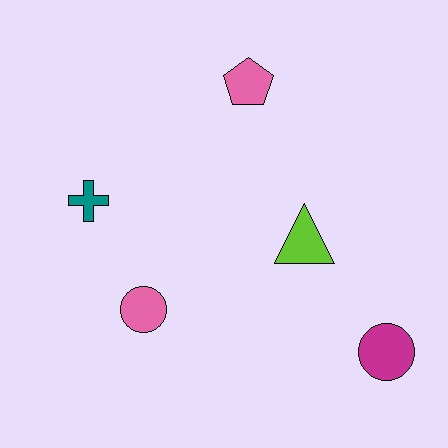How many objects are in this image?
There are 5 objects.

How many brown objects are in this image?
There are no brown objects.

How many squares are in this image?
There are no squares.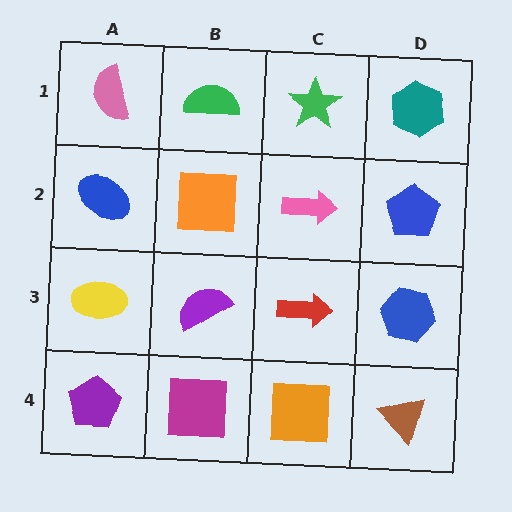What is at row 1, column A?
A pink semicircle.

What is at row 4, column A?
A purple pentagon.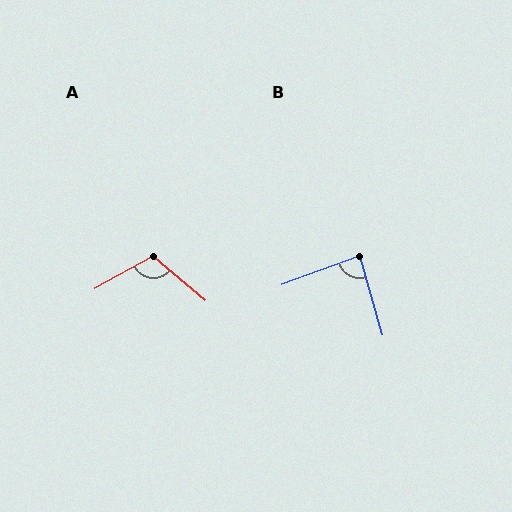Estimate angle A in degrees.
Approximately 110 degrees.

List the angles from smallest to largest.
B (86°), A (110°).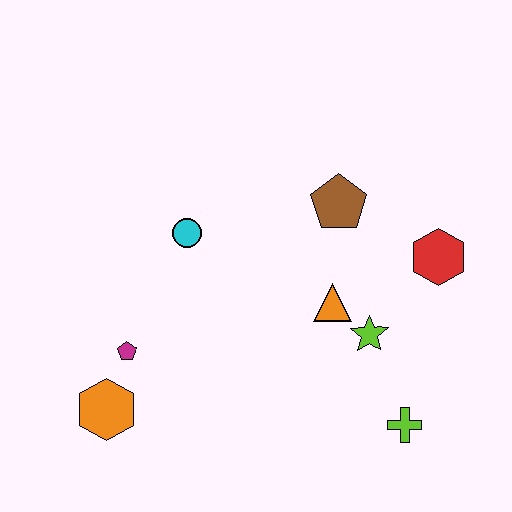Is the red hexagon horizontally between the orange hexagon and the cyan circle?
No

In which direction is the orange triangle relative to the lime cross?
The orange triangle is above the lime cross.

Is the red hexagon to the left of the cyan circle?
No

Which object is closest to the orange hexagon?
The magenta pentagon is closest to the orange hexagon.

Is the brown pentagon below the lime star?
No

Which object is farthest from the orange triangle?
The orange hexagon is farthest from the orange triangle.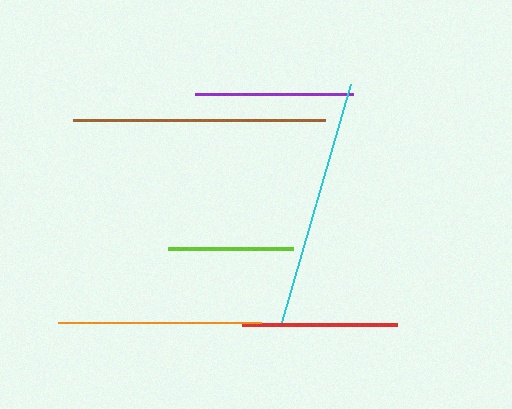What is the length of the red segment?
The red segment is approximately 155 pixels long.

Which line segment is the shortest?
The lime line is the shortest at approximately 125 pixels.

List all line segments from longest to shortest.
From longest to shortest: brown, cyan, orange, purple, red, lime.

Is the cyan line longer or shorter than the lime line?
The cyan line is longer than the lime line.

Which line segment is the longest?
The brown line is the longest at approximately 252 pixels.